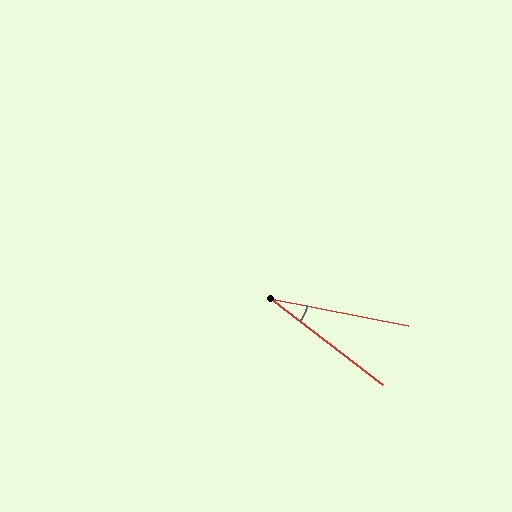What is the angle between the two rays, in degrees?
Approximately 27 degrees.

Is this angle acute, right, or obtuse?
It is acute.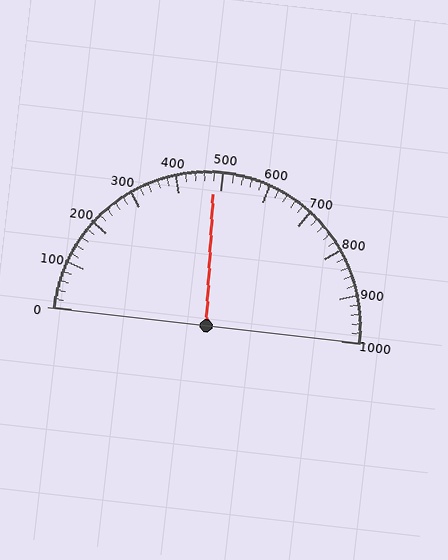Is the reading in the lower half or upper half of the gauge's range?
The reading is in the lower half of the range (0 to 1000).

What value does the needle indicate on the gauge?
The needle indicates approximately 480.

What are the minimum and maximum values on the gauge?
The gauge ranges from 0 to 1000.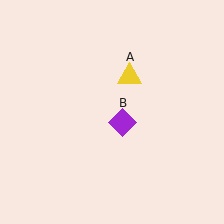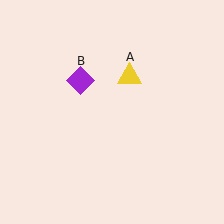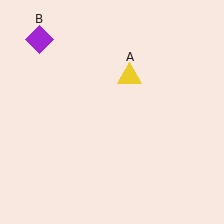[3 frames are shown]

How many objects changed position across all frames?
1 object changed position: purple diamond (object B).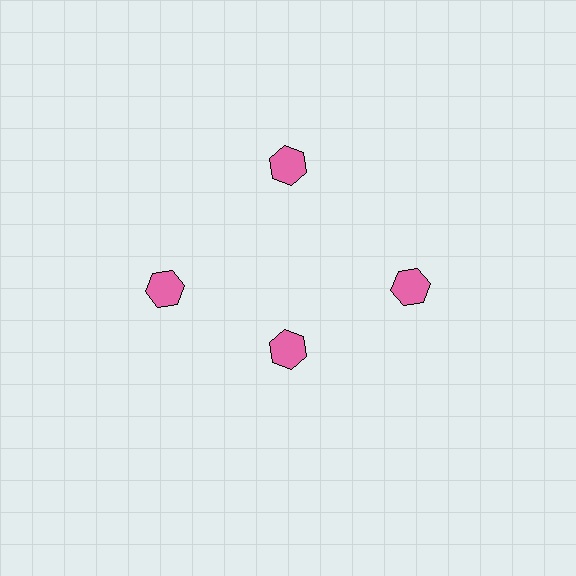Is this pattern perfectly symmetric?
No. The 4 pink hexagons are arranged in a ring, but one element near the 6 o'clock position is pulled inward toward the center, breaking the 4-fold rotational symmetry.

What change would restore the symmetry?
The symmetry would be restored by moving it outward, back onto the ring so that all 4 hexagons sit at equal angles and equal distance from the center.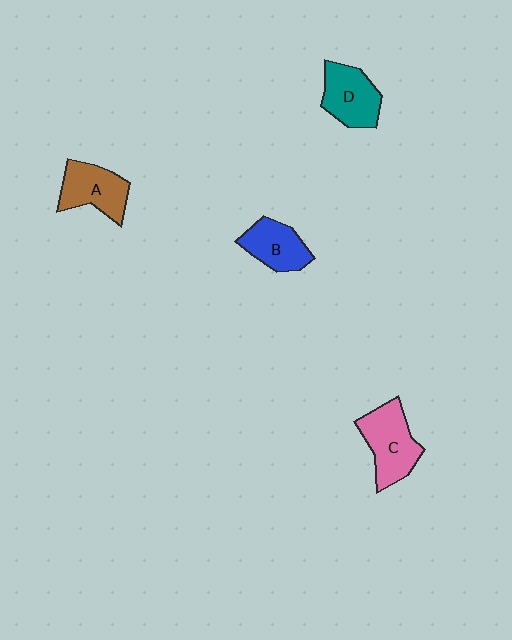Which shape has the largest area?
Shape C (pink).